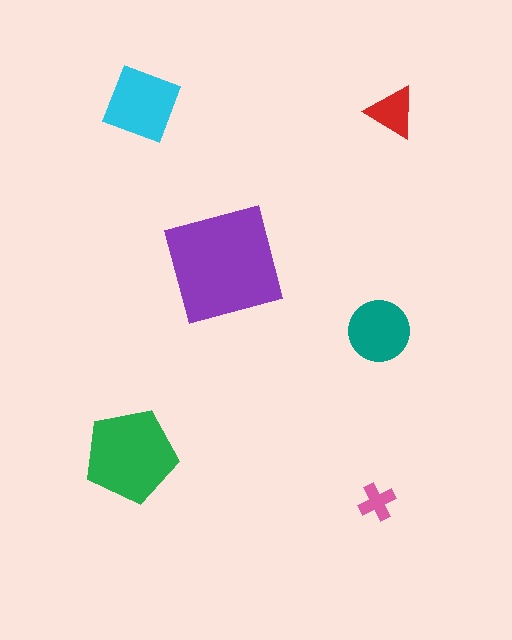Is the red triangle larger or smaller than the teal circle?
Smaller.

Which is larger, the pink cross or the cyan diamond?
The cyan diamond.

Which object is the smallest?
The pink cross.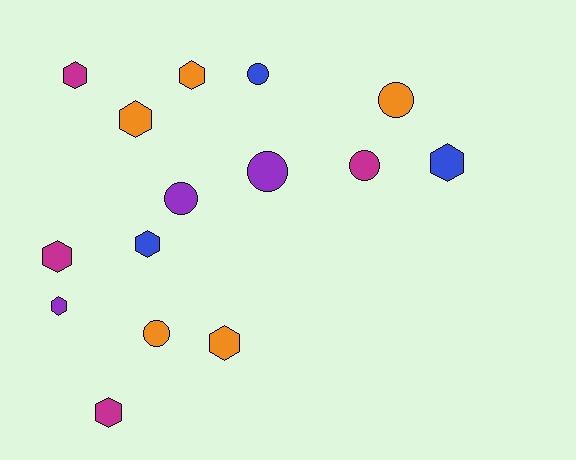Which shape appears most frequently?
Hexagon, with 9 objects.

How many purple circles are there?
There are 2 purple circles.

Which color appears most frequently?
Orange, with 5 objects.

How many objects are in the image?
There are 15 objects.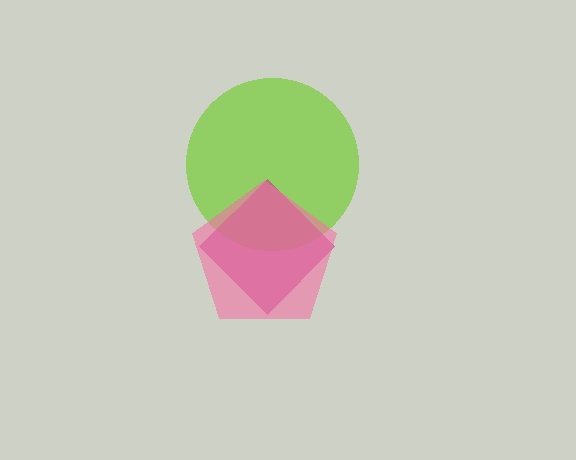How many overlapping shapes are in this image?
There are 3 overlapping shapes in the image.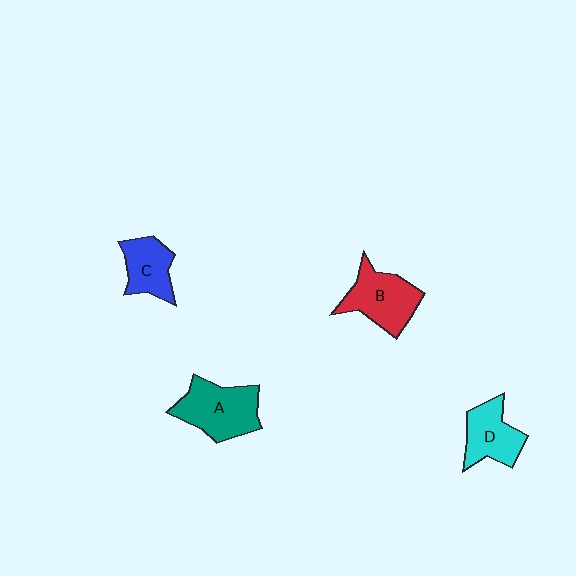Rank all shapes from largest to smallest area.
From largest to smallest: A (teal), B (red), D (cyan), C (blue).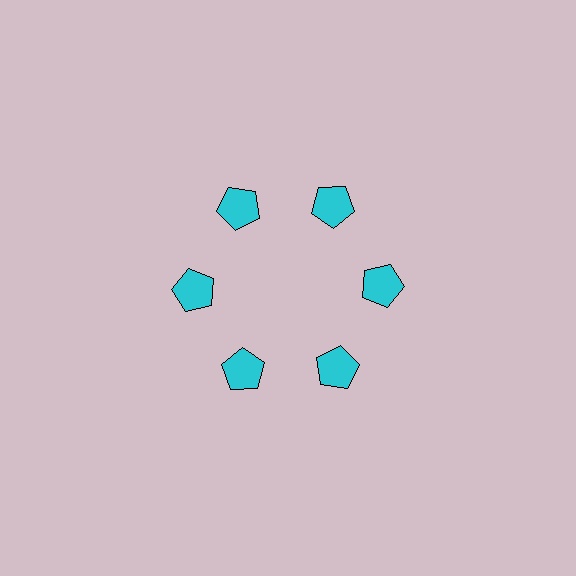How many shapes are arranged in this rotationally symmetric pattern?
There are 6 shapes, arranged in 6 groups of 1.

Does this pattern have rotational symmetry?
Yes, this pattern has 6-fold rotational symmetry. It looks the same after rotating 60 degrees around the center.